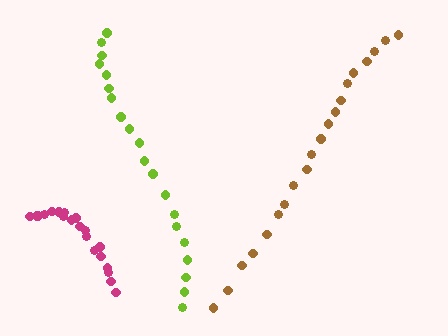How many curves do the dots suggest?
There are 3 distinct paths.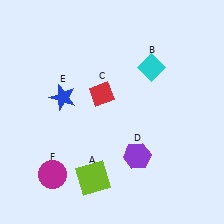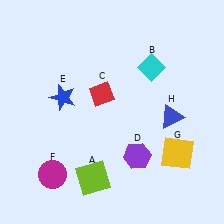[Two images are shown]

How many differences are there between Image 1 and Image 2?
There are 2 differences between the two images.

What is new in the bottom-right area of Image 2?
A yellow square (G) was added in the bottom-right area of Image 2.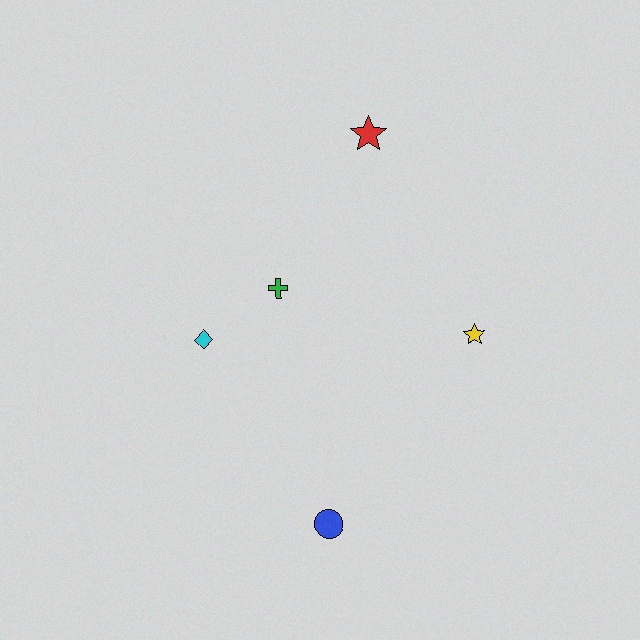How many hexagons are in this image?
There are no hexagons.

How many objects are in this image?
There are 5 objects.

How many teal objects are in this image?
There are no teal objects.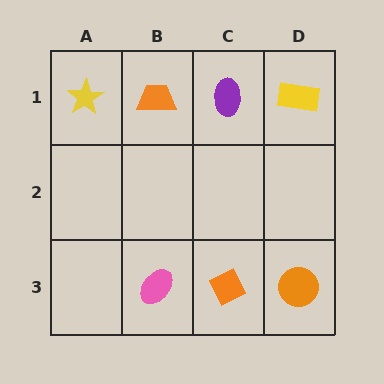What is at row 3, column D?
An orange circle.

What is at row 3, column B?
A pink ellipse.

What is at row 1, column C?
A purple ellipse.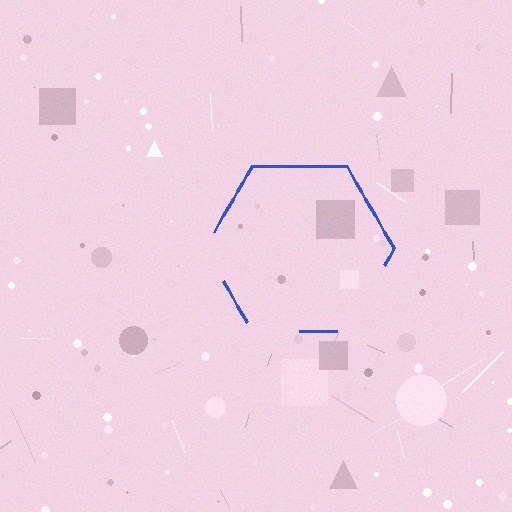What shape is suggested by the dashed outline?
The dashed outline suggests a hexagon.